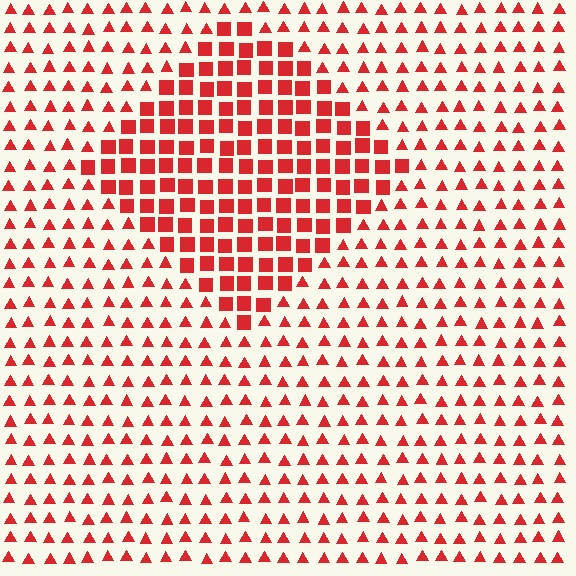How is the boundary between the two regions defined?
The boundary is defined by a change in element shape: squares inside vs. triangles outside. All elements share the same color and spacing.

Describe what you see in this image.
The image is filled with small red elements arranged in a uniform grid. A diamond-shaped region contains squares, while the surrounding area contains triangles. The boundary is defined purely by the change in element shape.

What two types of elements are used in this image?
The image uses squares inside the diamond region and triangles outside it.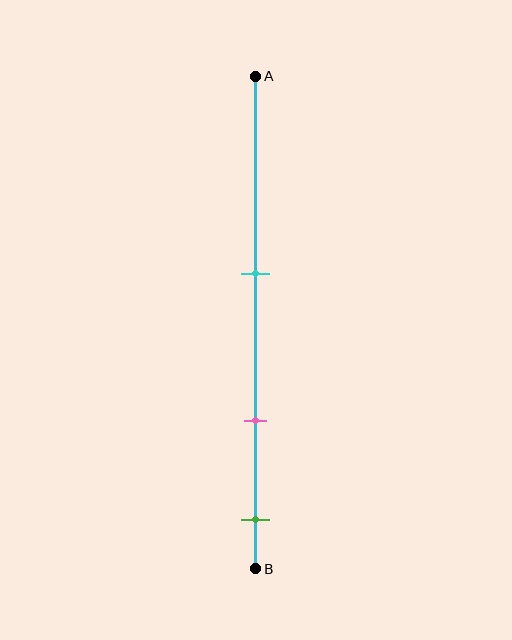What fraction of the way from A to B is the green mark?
The green mark is approximately 90% (0.9) of the way from A to B.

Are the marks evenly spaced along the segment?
Yes, the marks are approximately evenly spaced.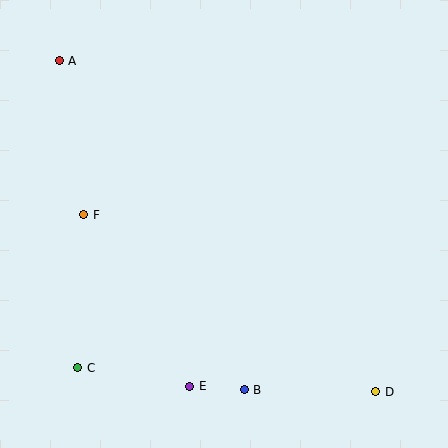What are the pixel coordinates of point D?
Point D is at (376, 392).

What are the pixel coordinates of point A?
Point A is at (59, 61).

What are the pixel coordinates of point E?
Point E is at (190, 386).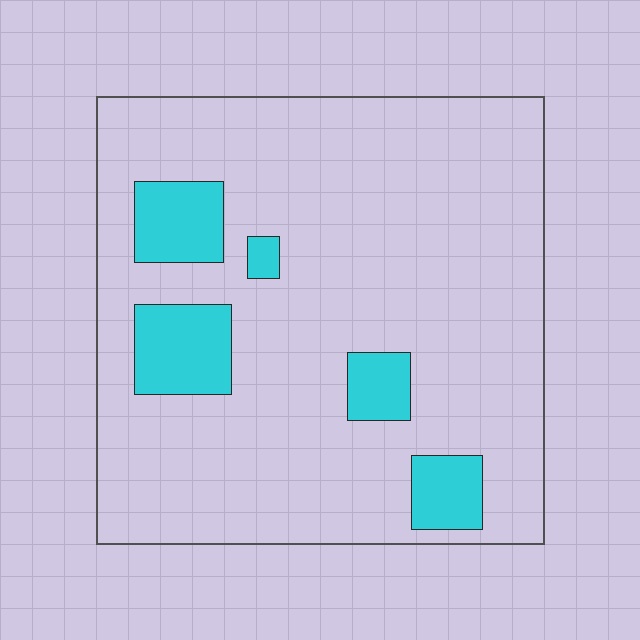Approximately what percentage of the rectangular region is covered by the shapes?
Approximately 15%.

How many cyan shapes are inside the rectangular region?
5.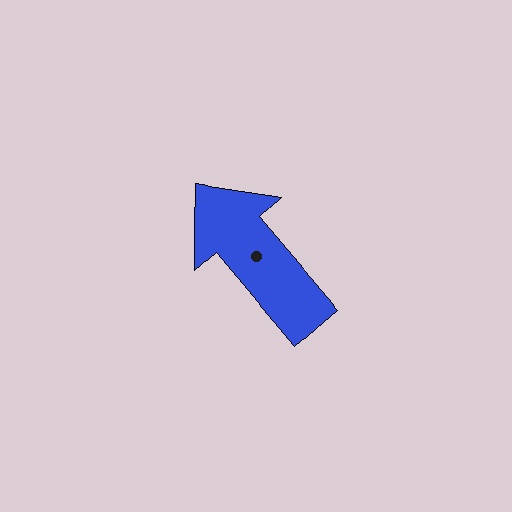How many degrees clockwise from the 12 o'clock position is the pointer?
Approximately 320 degrees.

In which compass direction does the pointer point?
Northwest.